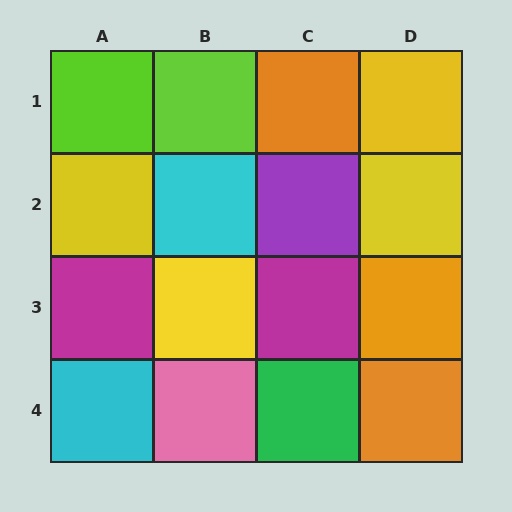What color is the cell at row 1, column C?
Orange.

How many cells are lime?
2 cells are lime.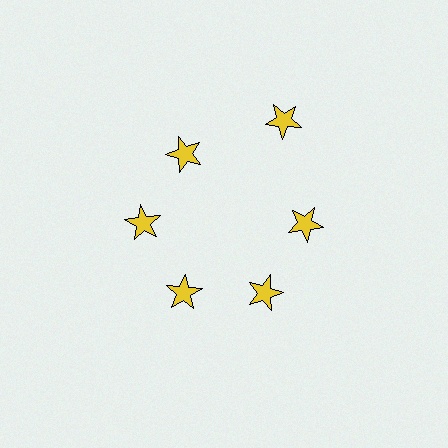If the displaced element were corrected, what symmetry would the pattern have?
It would have 6-fold rotational symmetry — the pattern would map onto itself every 60 degrees.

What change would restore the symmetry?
The symmetry would be restored by moving it inward, back onto the ring so that all 6 stars sit at equal angles and equal distance from the center.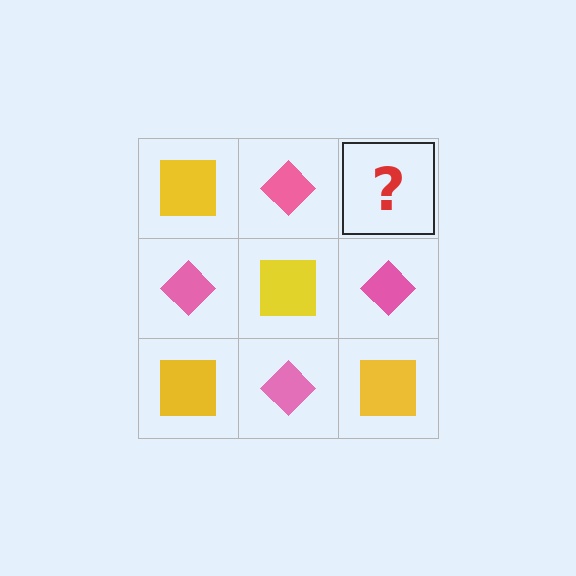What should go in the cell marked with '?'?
The missing cell should contain a yellow square.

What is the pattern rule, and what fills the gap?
The rule is that it alternates yellow square and pink diamond in a checkerboard pattern. The gap should be filled with a yellow square.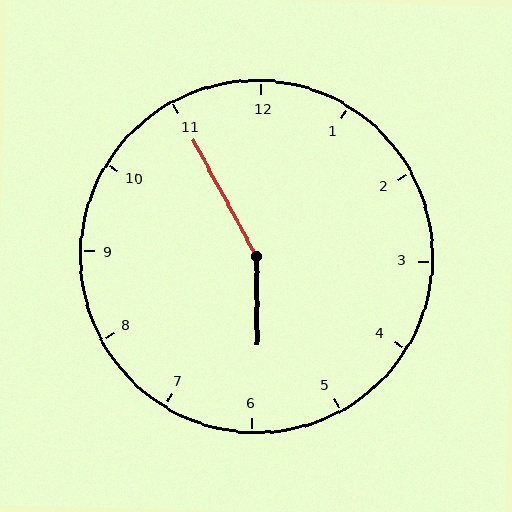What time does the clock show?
5:55.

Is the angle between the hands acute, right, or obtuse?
It is obtuse.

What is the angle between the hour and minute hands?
Approximately 152 degrees.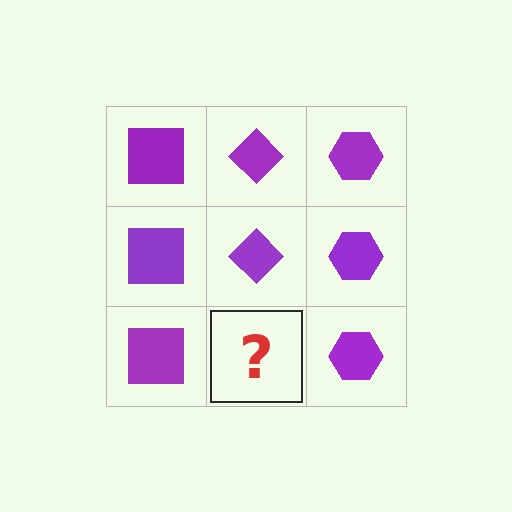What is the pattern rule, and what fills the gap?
The rule is that each column has a consistent shape. The gap should be filled with a purple diamond.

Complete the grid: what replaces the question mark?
The question mark should be replaced with a purple diamond.